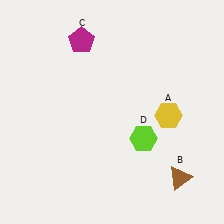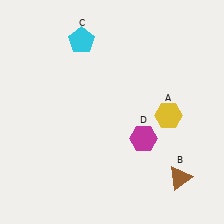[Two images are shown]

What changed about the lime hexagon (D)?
In Image 1, D is lime. In Image 2, it changed to magenta.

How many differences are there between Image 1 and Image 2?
There are 2 differences between the two images.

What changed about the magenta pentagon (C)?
In Image 1, C is magenta. In Image 2, it changed to cyan.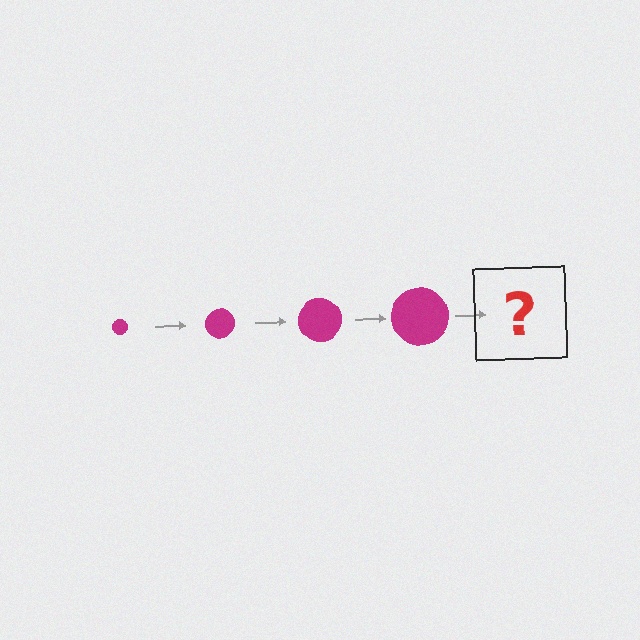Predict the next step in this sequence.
The next step is a magenta circle, larger than the previous one.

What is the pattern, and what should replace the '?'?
The pattern is that the circle gets progressively larger each step. The '?' should be a magenta circle, larger than the previous one.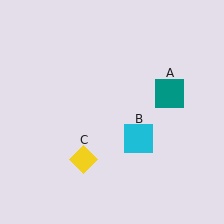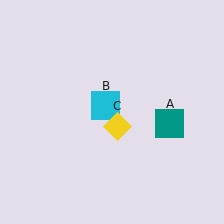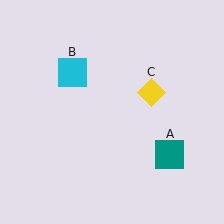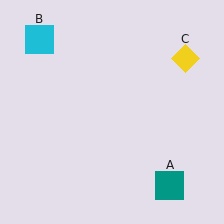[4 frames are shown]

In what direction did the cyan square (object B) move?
The cyan square (object B) moved up and to the left.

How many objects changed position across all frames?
3 objects changed position: teal square (object A), cyan square (object B), yellow diamond (object C).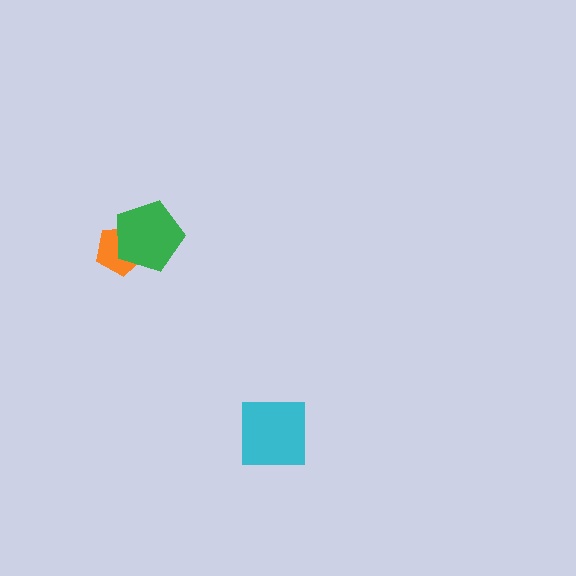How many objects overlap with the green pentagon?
1 object overlaps with the green pentagon.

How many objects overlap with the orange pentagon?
1 object overlaps with the orange pentagon.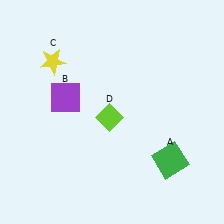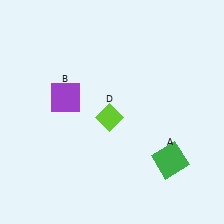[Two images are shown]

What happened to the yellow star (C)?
The yellow star (C) was removed in Image 2. It was in the top-left area of Image 1.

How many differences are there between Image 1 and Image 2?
There is 1 difference between the two images.